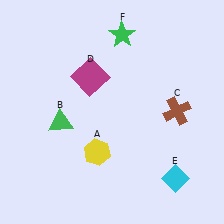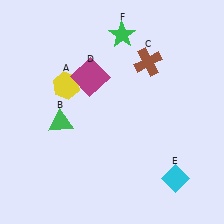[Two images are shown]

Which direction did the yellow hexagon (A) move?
The yellow hexagon (A) moved up.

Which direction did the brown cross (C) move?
The brown cross (C) moved up.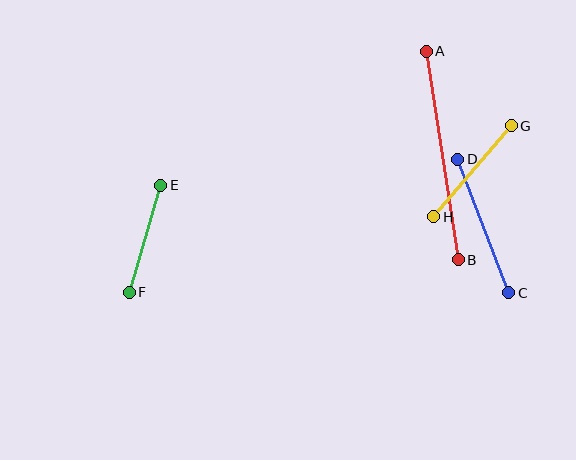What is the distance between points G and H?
The distance is approximately 120 pixels.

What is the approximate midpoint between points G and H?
The midpoint is at approximately (473, 171) pixels.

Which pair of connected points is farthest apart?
Points A and B are farthest apart.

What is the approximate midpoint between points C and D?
The midpoint is at approximately (483, 226) pixels.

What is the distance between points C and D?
The distance is approximately 143 pixels.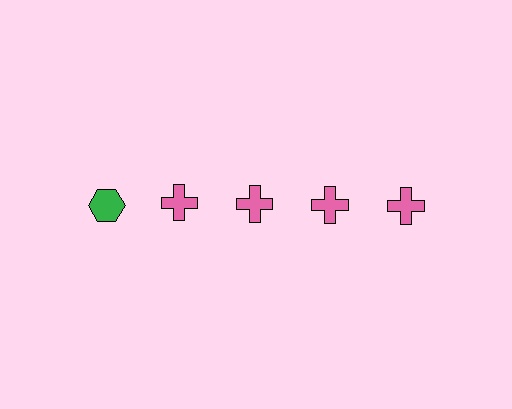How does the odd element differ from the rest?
It differs in both color (green instead of pink) and shape (hexagon instead of cross).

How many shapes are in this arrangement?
There are 5 shapes arranged in a grid pattern.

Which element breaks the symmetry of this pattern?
The green hexagon in the top row, leftmost column breaks the symmetry. All other shapes are pink crosses.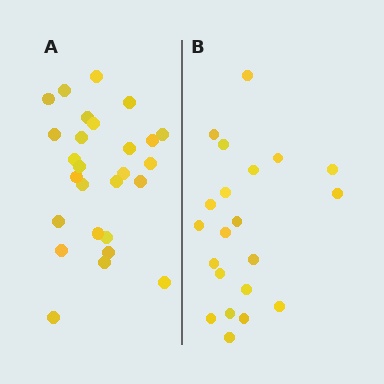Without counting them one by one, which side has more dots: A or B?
Region A (the left region) has more dots.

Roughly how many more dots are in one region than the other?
Region A has about 6 more dots than region B.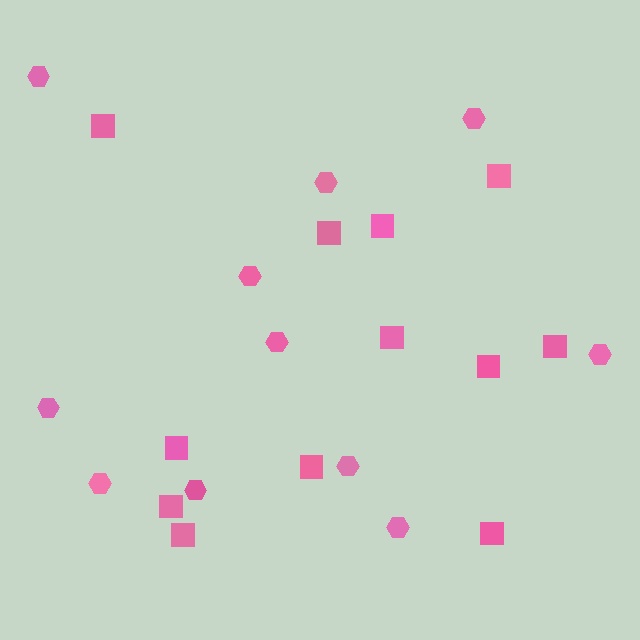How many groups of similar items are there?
There are 2 groups: one group of squares (12) and one group of hexagons (11).